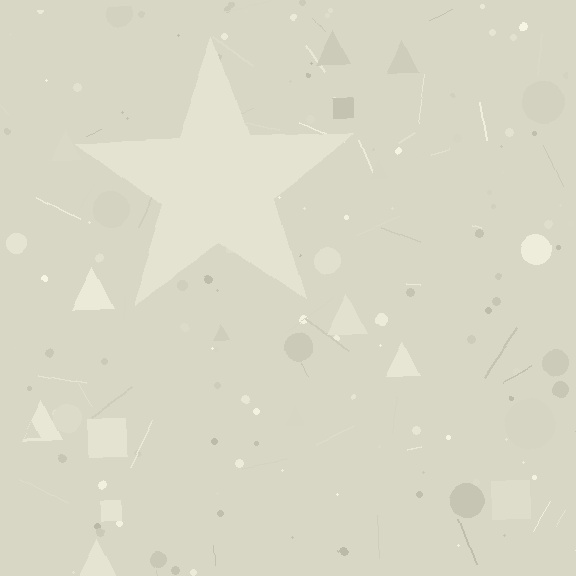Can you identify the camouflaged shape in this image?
The camouflaged shape is a star.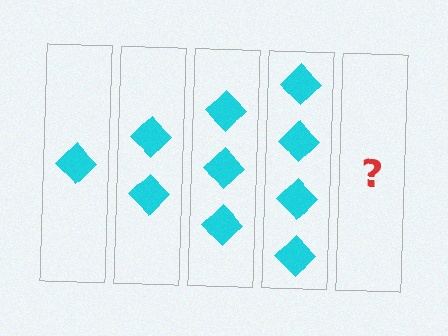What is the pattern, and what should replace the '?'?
The pattern is that each step adds one more diamond. The '?' should be 5 diamonds.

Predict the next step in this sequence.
The next step is 5 diamonds.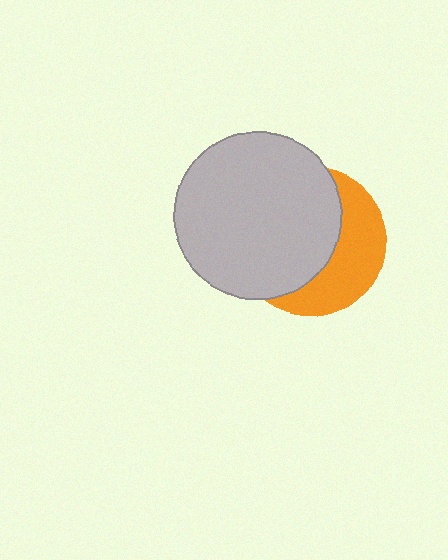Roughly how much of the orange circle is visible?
A small part of it is visible (roughly 40%).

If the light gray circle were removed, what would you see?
You would see the complete orange circle.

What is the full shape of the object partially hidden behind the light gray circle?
The partially hidden object is an orange circle.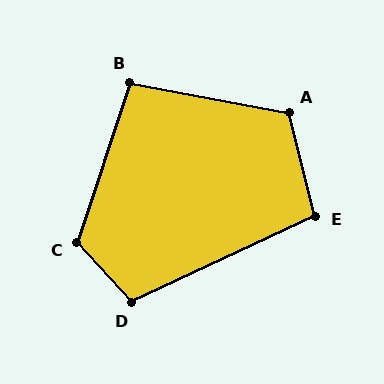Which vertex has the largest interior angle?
C, at approximately 119 degrees.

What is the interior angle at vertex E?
Approximately 101 degrees (obtuse).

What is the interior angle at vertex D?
Approximately 107 degrees (obtuse).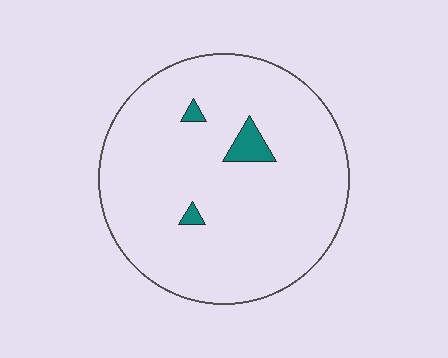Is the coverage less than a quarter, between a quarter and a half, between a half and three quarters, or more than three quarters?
Less than a quarter.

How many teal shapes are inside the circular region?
3.